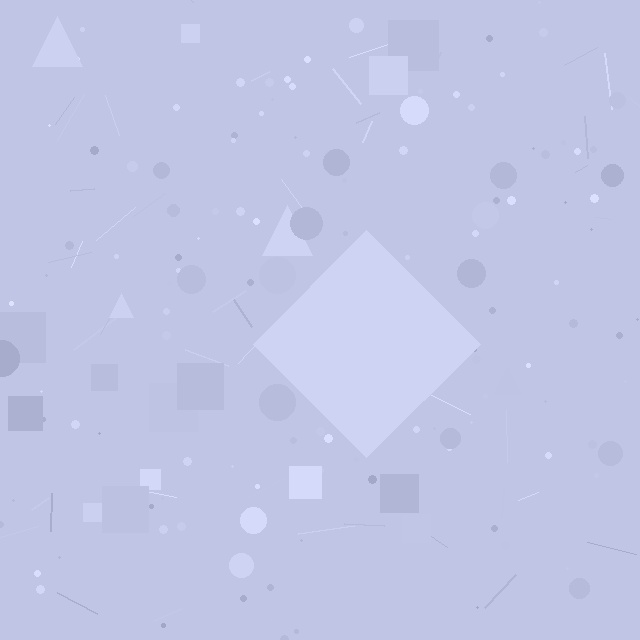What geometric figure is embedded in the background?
A diamond is embedded in the background.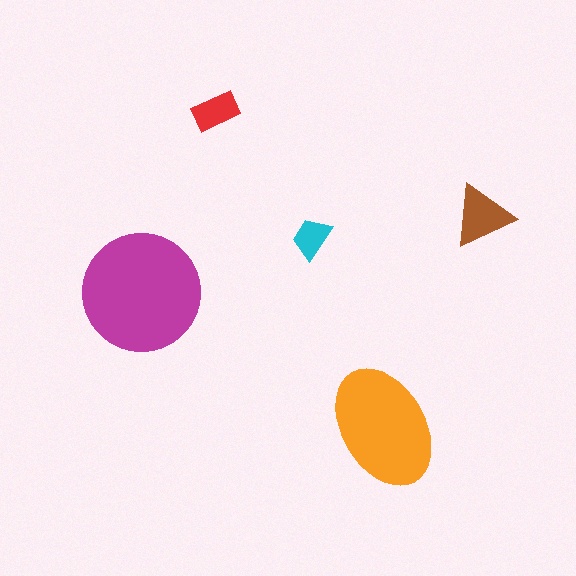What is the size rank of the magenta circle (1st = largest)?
1st.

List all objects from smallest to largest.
The cyan trapezoid, the red rectangle, the brown triangle, the orange ellipse, the magenta circle.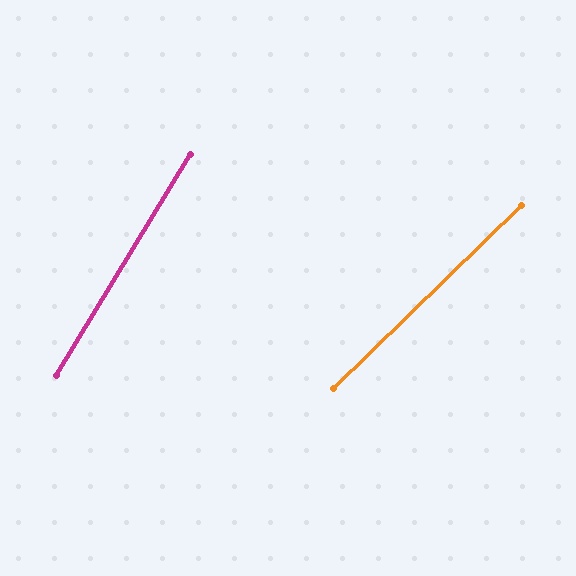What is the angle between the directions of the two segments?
Approximately 14 degrees.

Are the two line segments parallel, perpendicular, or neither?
Neither parallel nor perpendicular — they differ by about 14°.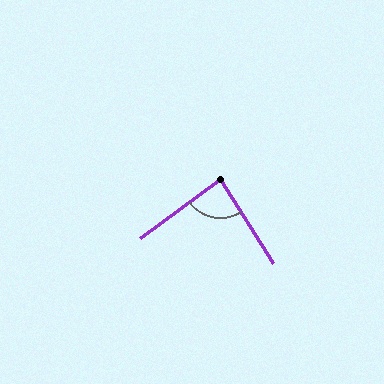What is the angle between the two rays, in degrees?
Approximately 86 degrees.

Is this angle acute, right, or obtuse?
It is approximately a right angle.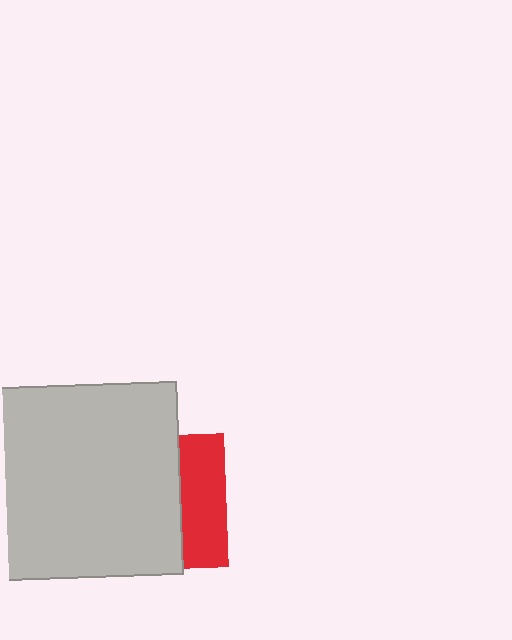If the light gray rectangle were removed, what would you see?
You would see the complete red square.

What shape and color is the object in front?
The object in front is a light gray rectangle.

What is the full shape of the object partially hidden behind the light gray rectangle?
The partially hidden object is a red square.